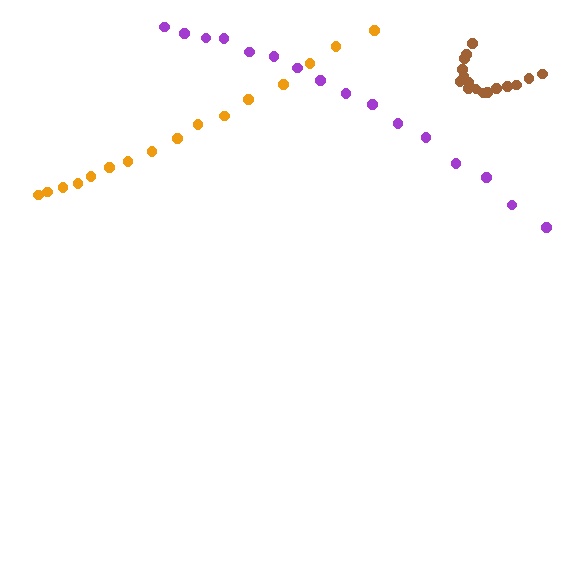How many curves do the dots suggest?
There are 3 distinct paths.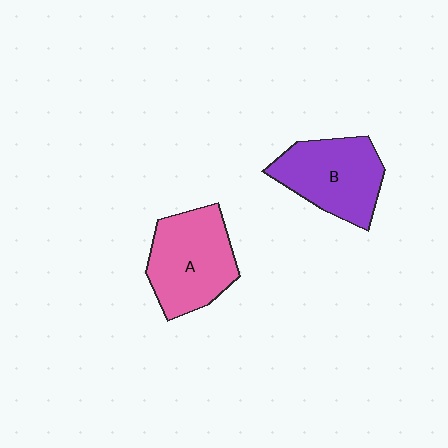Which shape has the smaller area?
Shape B (purple).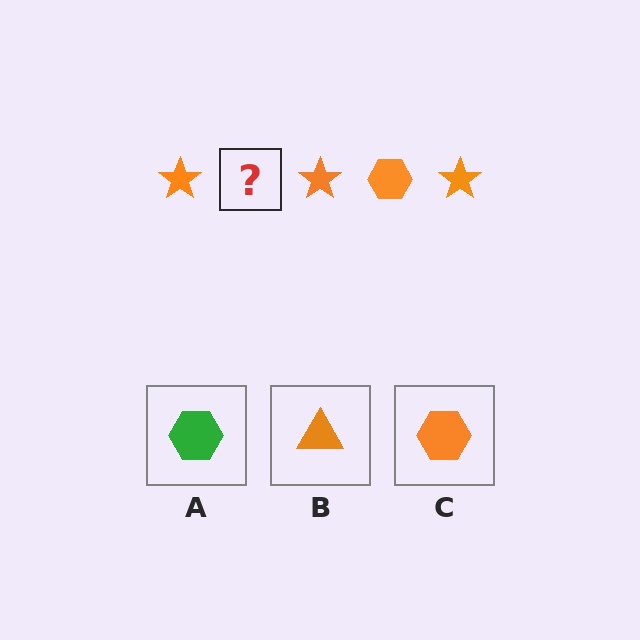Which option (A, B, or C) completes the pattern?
C.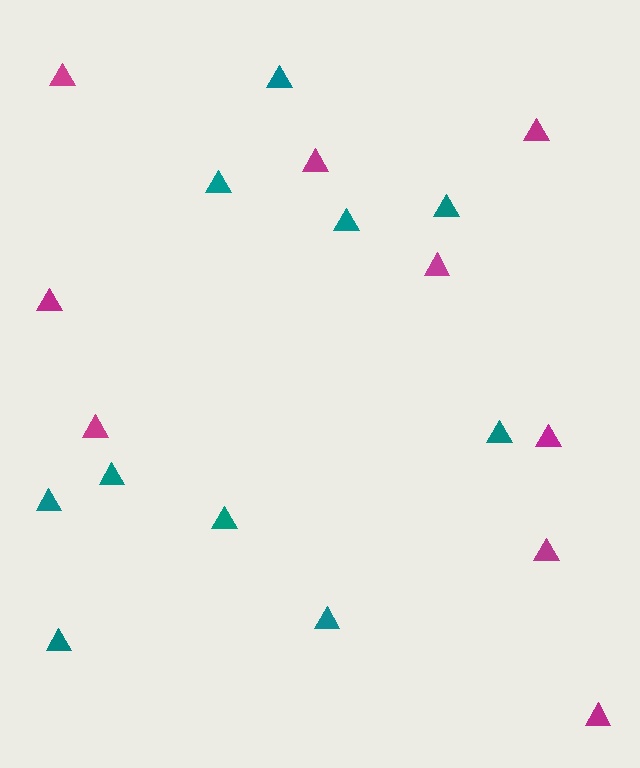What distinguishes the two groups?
There are 2 groups: one group of magenta triangles (9) and one group of teal triangles (10).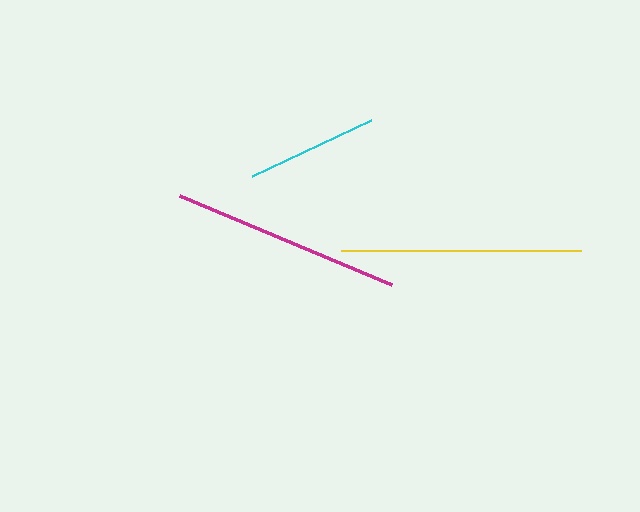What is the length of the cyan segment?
The cyan segment is approximately 131 pixels long.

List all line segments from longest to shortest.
From longest to shortest: yellow, magenta, cyan.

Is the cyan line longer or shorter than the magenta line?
The magenta line is longer than the cyan line.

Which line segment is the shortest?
The cyan line is the shortest at approximately 131 pixels.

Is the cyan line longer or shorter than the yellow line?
The yellow line is longer than the cyan line.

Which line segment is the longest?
The yellow line is the longest at approximately 240 pixels.